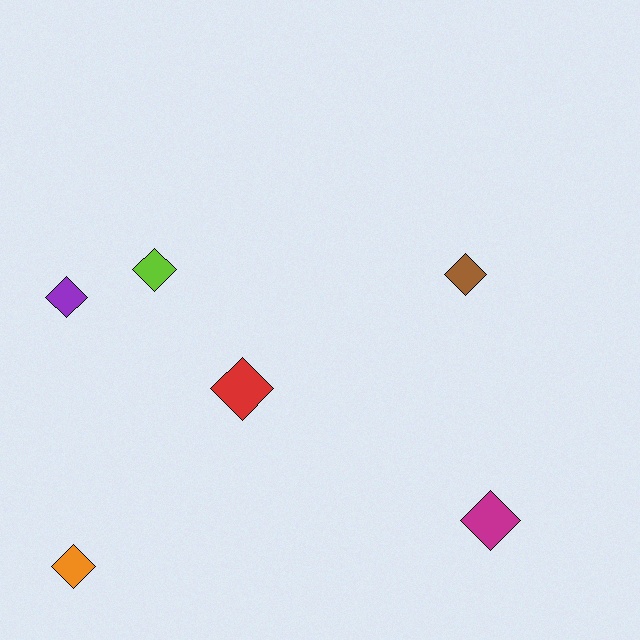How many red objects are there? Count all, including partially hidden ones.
There is 1 red object.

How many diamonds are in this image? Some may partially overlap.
There are 6 diamonds.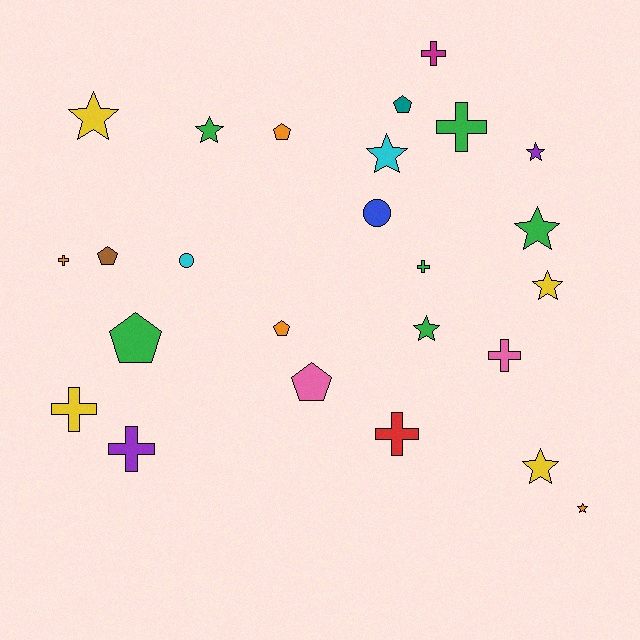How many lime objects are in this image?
There are no lime objects.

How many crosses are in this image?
There are 8 crosses.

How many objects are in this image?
There are 25 objects.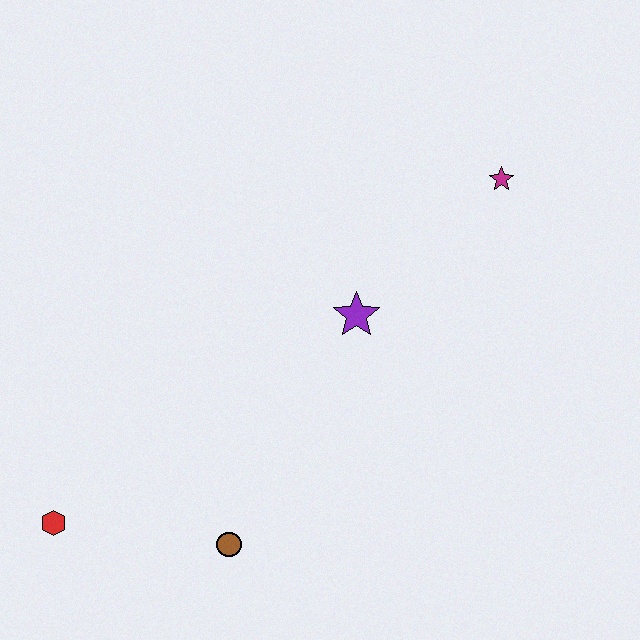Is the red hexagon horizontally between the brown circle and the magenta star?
No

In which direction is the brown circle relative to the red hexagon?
The brown circle is to the right of the red hexagon.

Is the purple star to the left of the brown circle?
No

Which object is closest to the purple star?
The magenta star is closest to the purple star.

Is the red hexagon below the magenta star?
Yes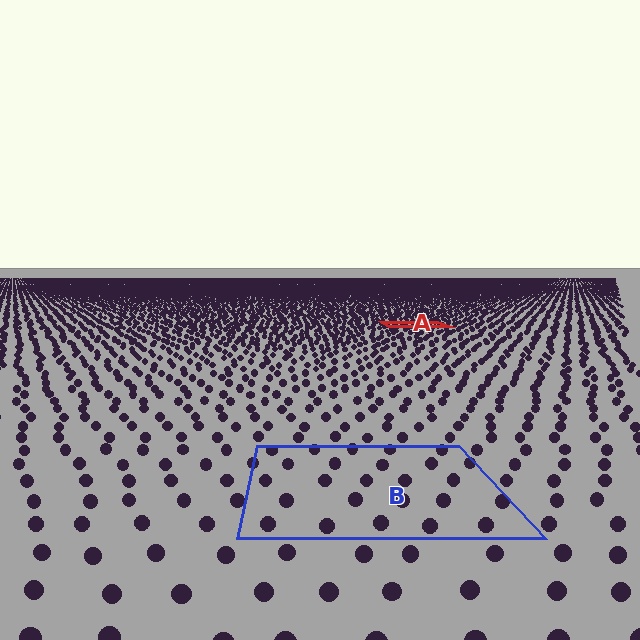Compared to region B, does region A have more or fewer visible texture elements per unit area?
Region A has more texture elements per unit area — they are packed more densely because it is farther away.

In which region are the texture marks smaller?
The texture marks are smaller in region A, because it is farther away.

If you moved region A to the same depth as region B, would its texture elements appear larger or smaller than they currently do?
They would appear larger. At a closer depth, the same texture elements are projected at a bigger on-screen size.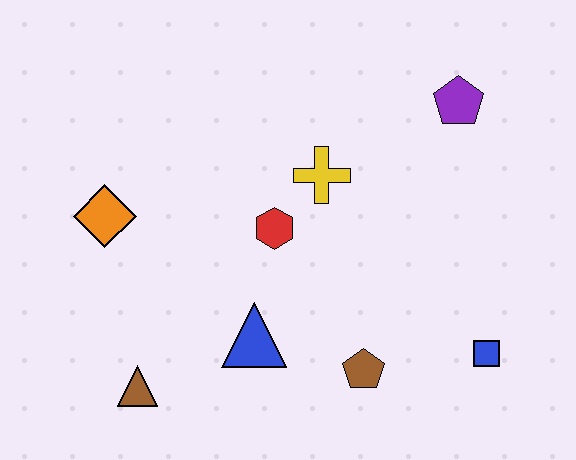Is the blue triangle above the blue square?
Yes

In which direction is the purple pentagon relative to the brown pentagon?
The purple pentagon is above the brown pentagon.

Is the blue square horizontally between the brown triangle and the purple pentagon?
No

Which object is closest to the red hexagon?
The yellow cross is closest to the red hexagon.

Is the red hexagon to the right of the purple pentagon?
No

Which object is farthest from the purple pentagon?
The brown triangle is farthest from the purple pentagon.